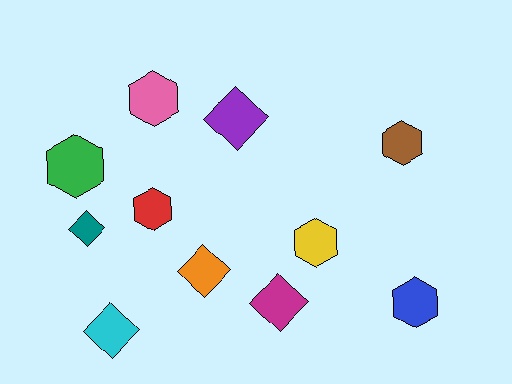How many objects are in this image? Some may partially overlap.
There are 11 objects.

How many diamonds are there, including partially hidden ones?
There are 5 diamonds.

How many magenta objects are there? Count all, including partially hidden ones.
There is 1 magenta object.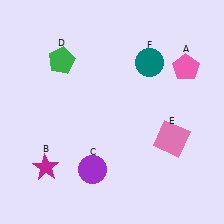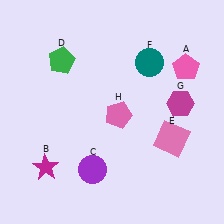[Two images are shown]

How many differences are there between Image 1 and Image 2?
There are 2 differences between the two images.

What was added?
A magenta hexagon (G), a pink pentagon (H) were added in Image 2.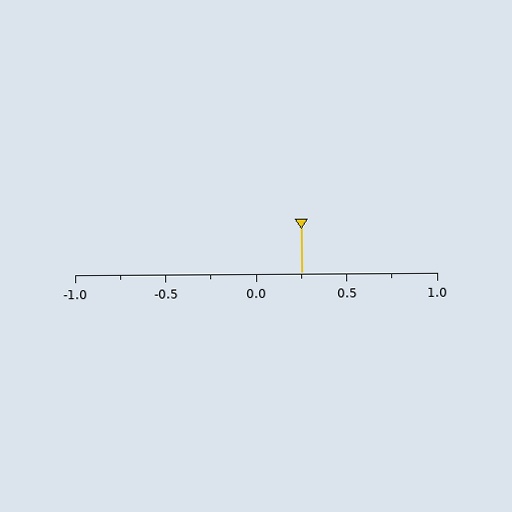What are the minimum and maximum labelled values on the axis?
The axis runs from -1.0 to 1.0.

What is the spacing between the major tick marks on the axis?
The major ticks are spaced 0.5 apart.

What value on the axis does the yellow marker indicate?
The marker indicates approximately 0.25.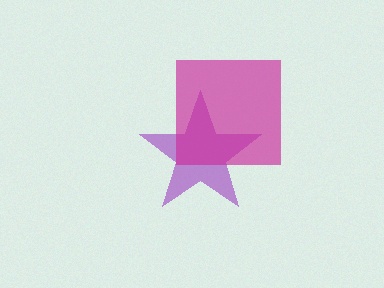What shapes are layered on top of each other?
The layered shapes are: a purple star, a magenta square.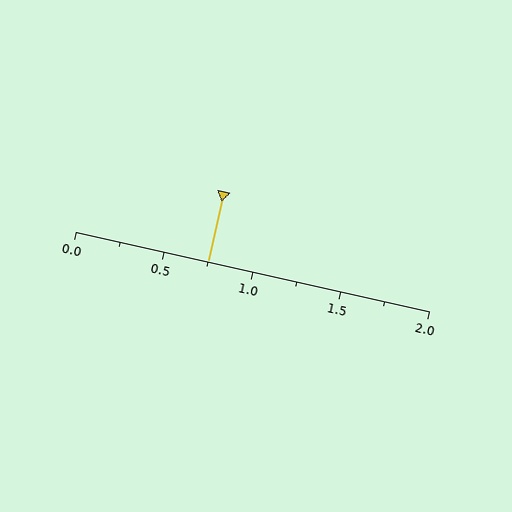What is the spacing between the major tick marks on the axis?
The major ticks are spaced 0.5 apart.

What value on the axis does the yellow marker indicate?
The marker indicates approximately 0.75.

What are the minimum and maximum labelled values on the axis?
The axis runs from 0.0 to 2.0.